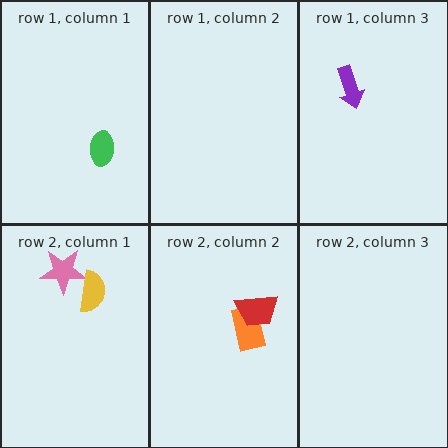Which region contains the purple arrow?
The row 1, column 3 region.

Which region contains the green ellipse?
The row 1, column 1 region.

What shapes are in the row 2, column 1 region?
The pink star, the yellow semicircle.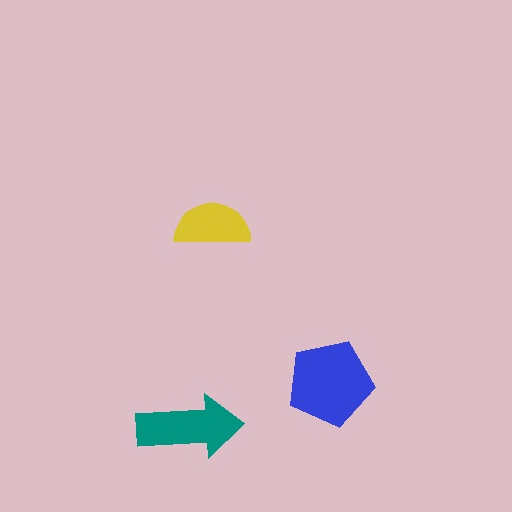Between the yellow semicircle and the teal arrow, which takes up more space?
The teal arrow.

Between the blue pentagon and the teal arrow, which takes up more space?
The blue pentagon.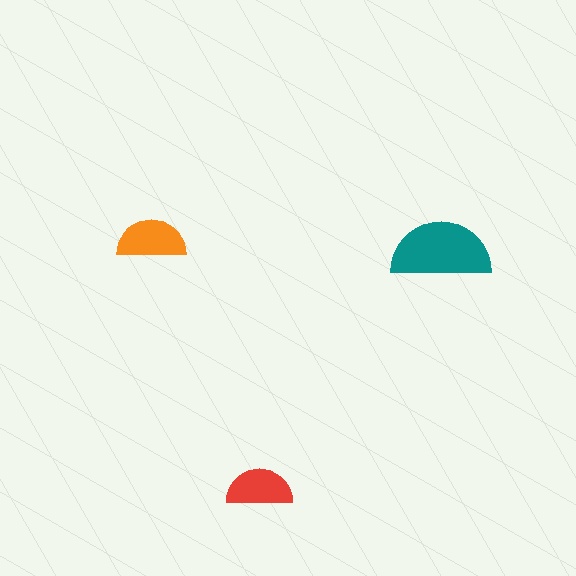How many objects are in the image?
There are 3 objects in the image.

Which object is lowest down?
The red semicircle is bottommost.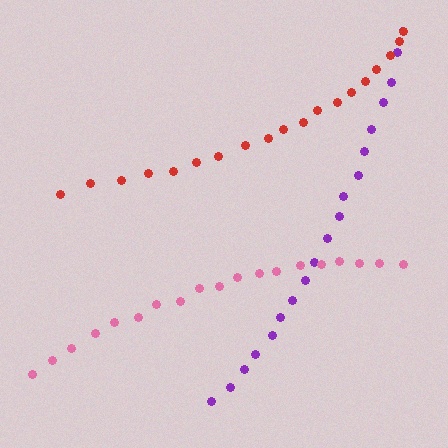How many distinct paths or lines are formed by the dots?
There are 3 distinct paths.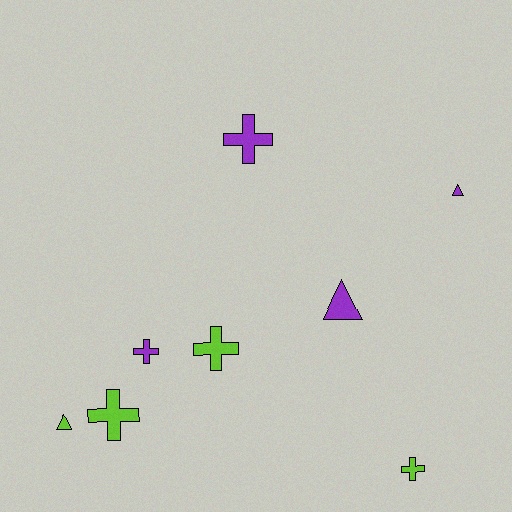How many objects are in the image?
There are 8 objects.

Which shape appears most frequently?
Cross, with 5 objects.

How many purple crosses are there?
There are 2 purple crosses.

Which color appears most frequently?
Purple, with 4 objects.